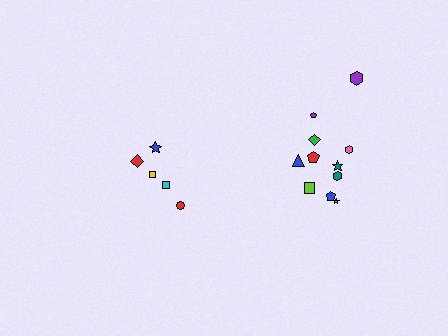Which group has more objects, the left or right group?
The right group.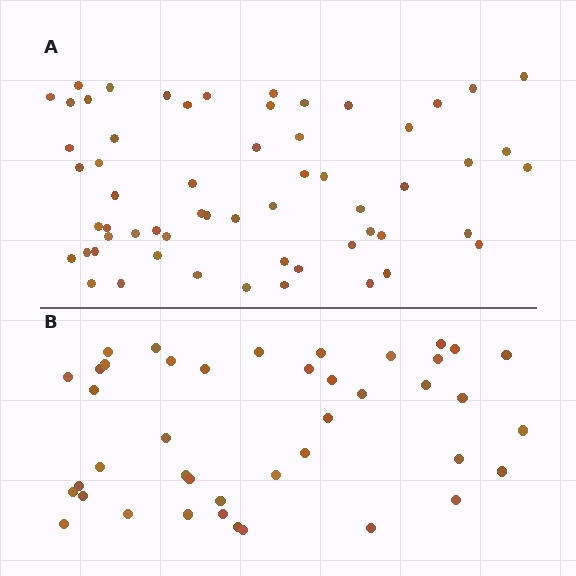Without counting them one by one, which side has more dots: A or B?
Region A (the top region) has more dots.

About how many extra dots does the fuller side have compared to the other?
Region A has approximately 15 more dots than region B.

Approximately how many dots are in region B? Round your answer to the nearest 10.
About 40 dots. (The exact count is 42, which rounds to 40.)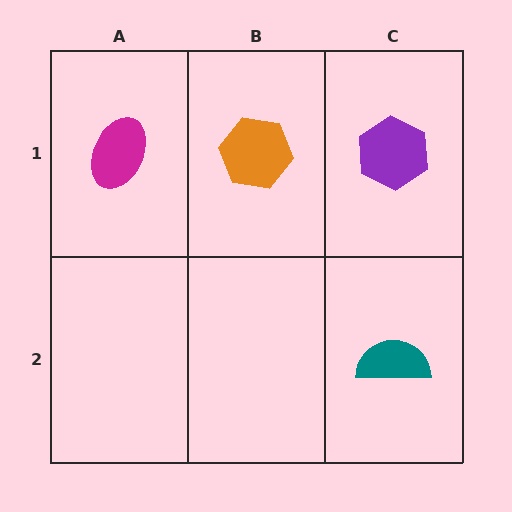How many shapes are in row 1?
3 shapes.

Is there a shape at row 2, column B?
No, that cell is empty.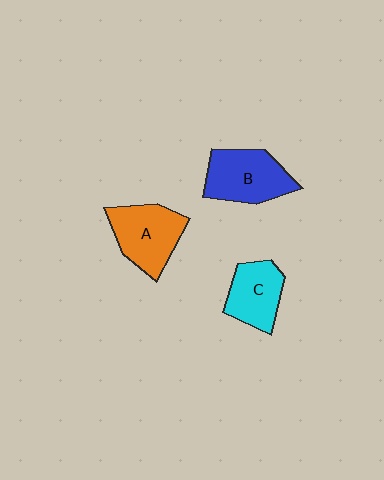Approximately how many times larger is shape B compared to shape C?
Approximately 1.3 times.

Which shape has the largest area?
Shape B (blue).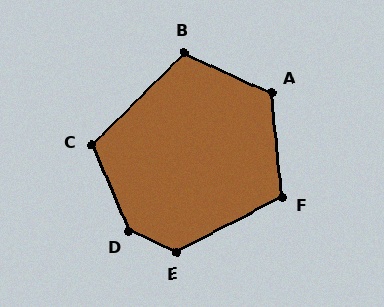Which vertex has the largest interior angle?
D, at approximately 137 degrees.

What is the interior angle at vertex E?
Approximately 128 degrees (obtuse).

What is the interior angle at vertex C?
Approximately 112 degrees (obtuse).